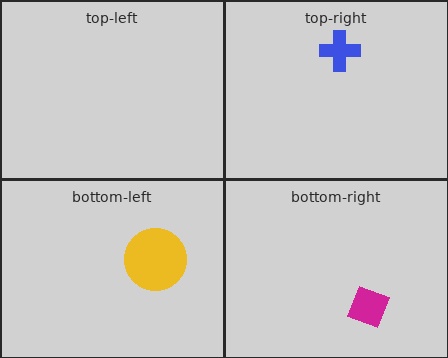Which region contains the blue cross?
The top-right region.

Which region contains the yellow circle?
The bottom-left region.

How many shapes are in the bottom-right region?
1.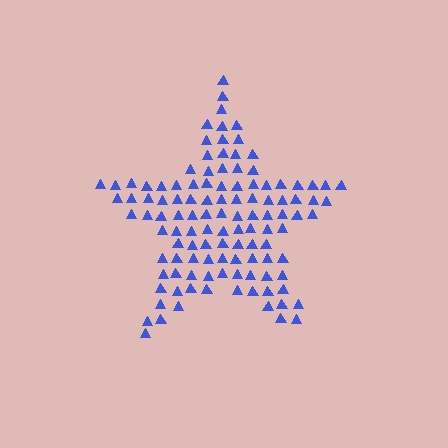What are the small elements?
The small elements are triangles.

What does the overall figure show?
The overall figure shows a star.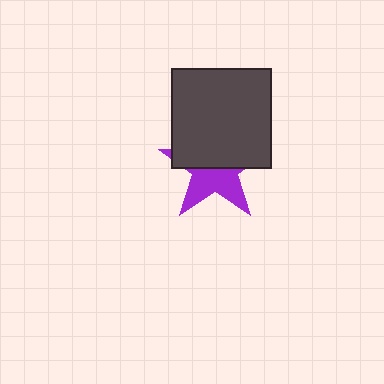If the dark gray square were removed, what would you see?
You would see the complete purple star.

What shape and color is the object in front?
The object in front is a dark gray square.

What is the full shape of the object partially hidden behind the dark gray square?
The partially hidden object is a purple star.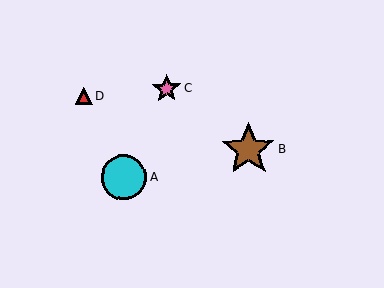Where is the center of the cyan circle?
The center of the cyan circle is at (124, 178).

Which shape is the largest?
The brown star (labeled B) is the largest.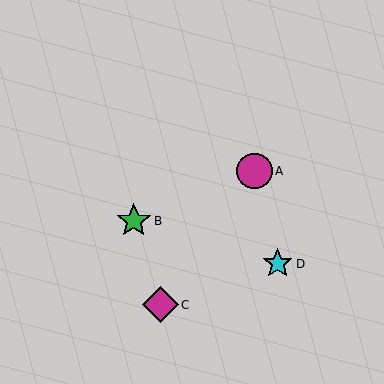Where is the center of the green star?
The center of the green star is at (134, 221).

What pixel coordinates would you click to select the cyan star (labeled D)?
Click at (278, 264) to select the cyan star D.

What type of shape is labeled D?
Shape D is a cyan star.